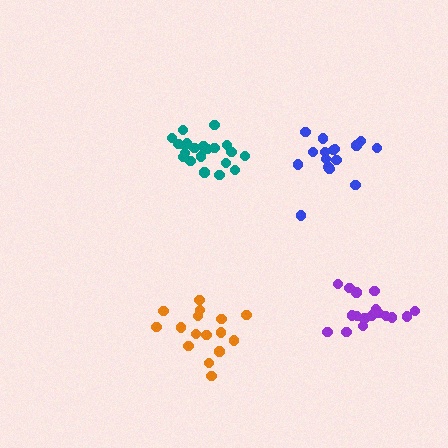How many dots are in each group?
Group 1: 16 dots, Group 2: 16 dots, Group 3: 17 dots, Group 4: 21 dots (70 total).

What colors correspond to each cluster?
The clusters are colored: orange, blue, purple, teal.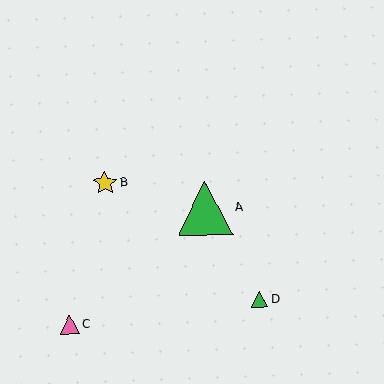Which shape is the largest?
The green triangle (labeled A) is the largest.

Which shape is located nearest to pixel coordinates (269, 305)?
The green triangle (labeled D) at (259, 299) is nearest to that location.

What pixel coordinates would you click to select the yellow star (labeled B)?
Click at (105, 183) to select the yellow star B.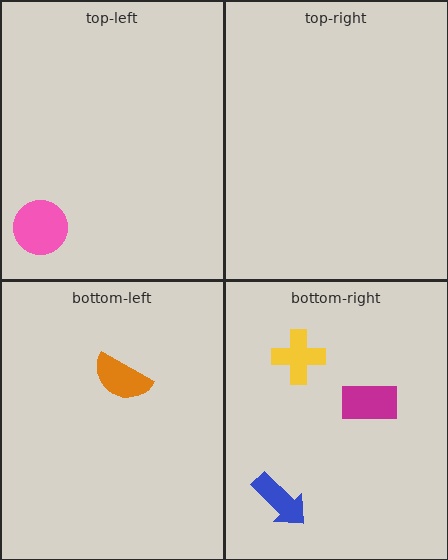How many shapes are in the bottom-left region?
1.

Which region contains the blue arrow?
The bottom-right region.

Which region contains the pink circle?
The top-left region.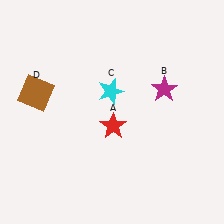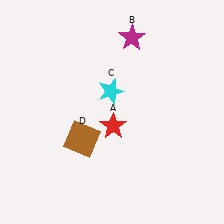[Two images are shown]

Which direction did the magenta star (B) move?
The magenta star (B) moved up.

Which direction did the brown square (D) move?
The brown square (D) moved right.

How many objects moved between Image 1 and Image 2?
2 objects moved between the two images.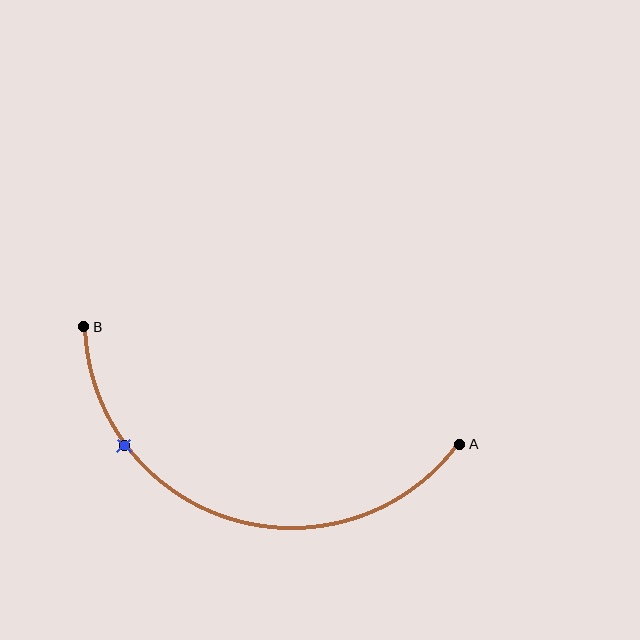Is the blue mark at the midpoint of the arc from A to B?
No. The blue mark lies on the arc but is closer to endpoint B. The arc midpoint would be at the point on the curve equidistant along the arc from both A and B.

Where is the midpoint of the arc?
The arc midpoint is the point on the curve farthest from the straight line joining A and B. It sits below that line.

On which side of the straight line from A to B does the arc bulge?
The arc bulges below the straight line connecting A and B.